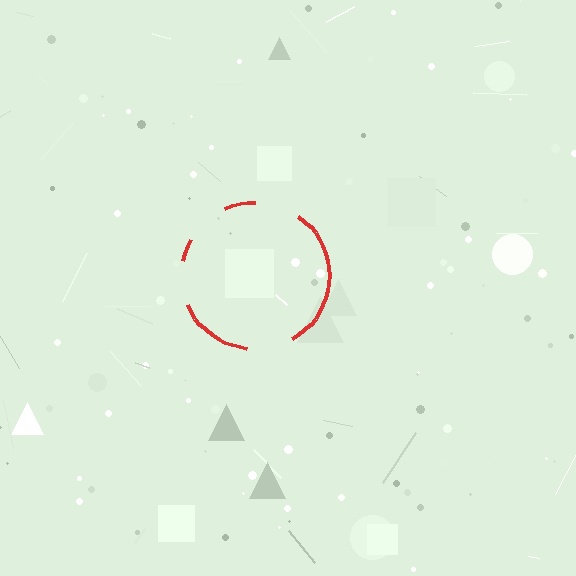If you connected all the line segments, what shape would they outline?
They would outline a circle.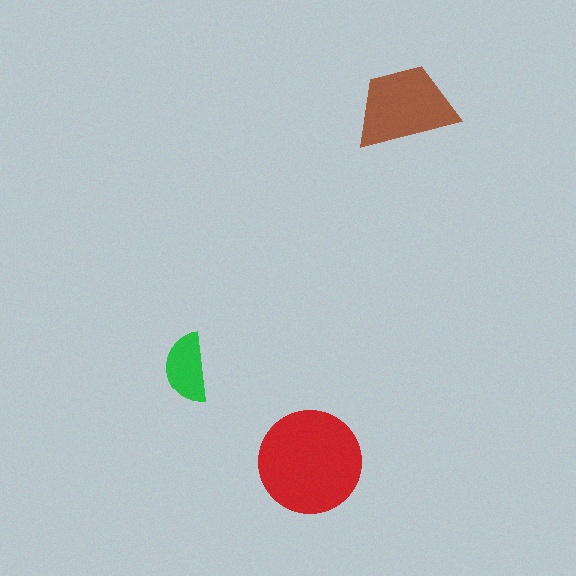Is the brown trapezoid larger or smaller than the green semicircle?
Larger.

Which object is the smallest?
The green semicircle.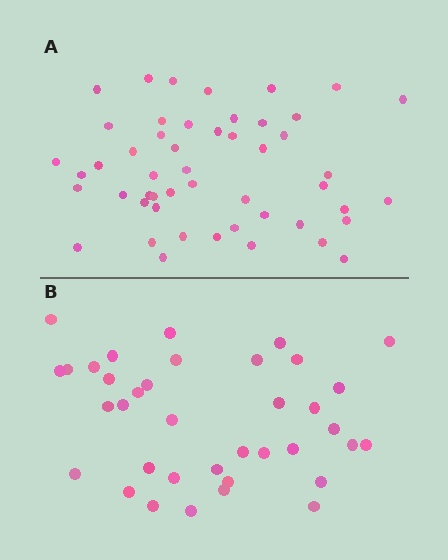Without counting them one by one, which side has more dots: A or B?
Region A (the top region) has more dots.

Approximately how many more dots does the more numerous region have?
Region A has approximately 15 more dots than region B.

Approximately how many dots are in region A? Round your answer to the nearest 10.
About 50 dots.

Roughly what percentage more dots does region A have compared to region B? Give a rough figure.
About 35% more.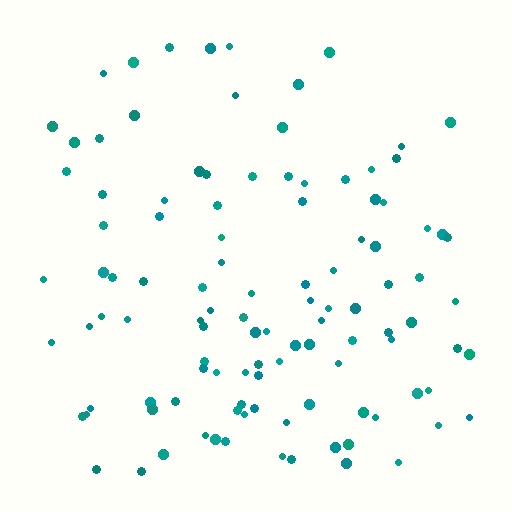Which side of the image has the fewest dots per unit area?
The top.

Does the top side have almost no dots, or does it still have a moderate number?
Still a moderate number, just noticeably fewer than the bottom.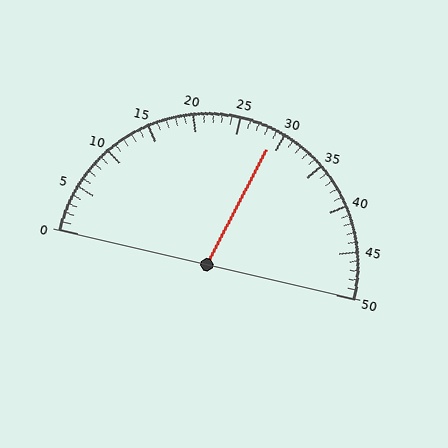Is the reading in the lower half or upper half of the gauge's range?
The reading is in the upper half of the range (0 to 50).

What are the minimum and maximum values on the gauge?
The gauge ranges from 0 to 50.